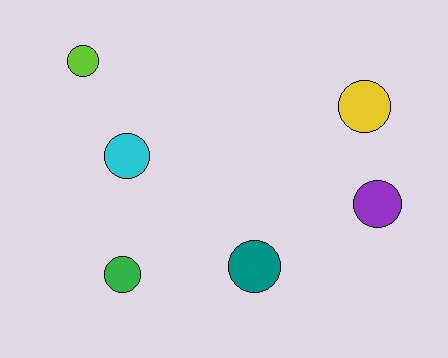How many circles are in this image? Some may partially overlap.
There are 6 circles.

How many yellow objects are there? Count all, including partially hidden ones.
There is 1 yellow object.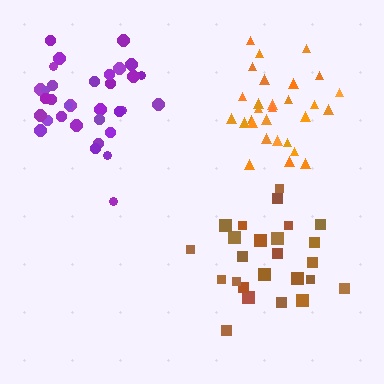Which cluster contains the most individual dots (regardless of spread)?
Purple (33).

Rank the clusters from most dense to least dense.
purple, orange, brown.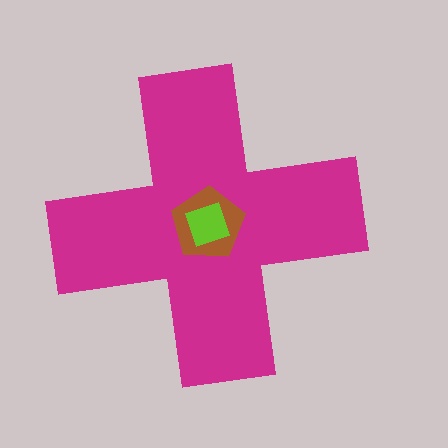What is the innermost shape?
The lime square.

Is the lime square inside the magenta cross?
Yes.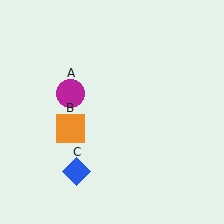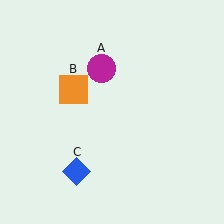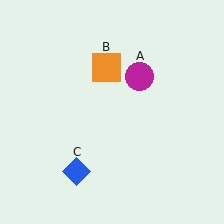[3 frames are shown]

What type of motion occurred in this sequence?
The magenta circle (object A), orange square (object B) rotated clockwise around the center of the scene.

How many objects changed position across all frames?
2 objects changed position: magenta circle (object A), orange square (object B).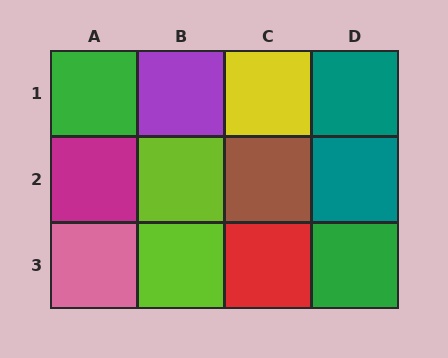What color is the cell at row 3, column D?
Green.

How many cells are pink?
1 cell is pink.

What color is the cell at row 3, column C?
Red.